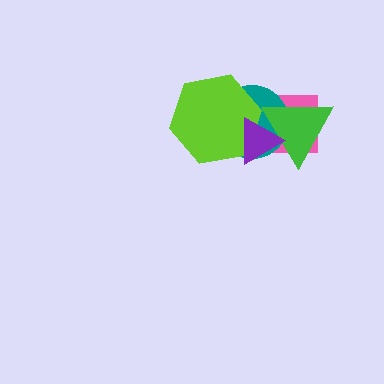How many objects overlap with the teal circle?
4 objects overlap with the teal circle.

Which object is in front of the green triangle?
The purple triangle is in front of the green triangle.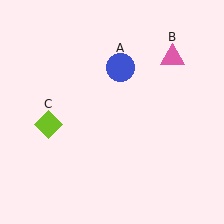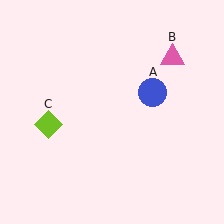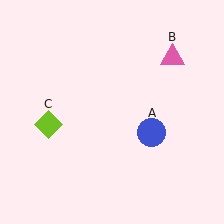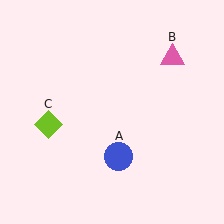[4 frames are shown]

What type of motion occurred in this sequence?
The blue circle (object A) rotated clockwise around the center of the scene.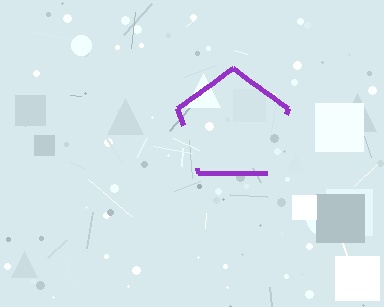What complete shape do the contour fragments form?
The contour fragments form a pentagon.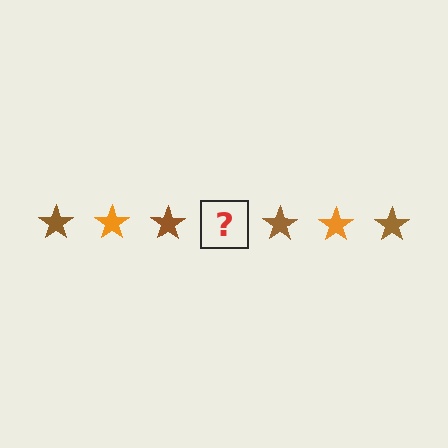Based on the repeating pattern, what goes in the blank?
The blank should be an orange star.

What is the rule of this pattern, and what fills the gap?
The rule is that the pattern cycles through brown, orange stars. The gap should be filled with an orange star.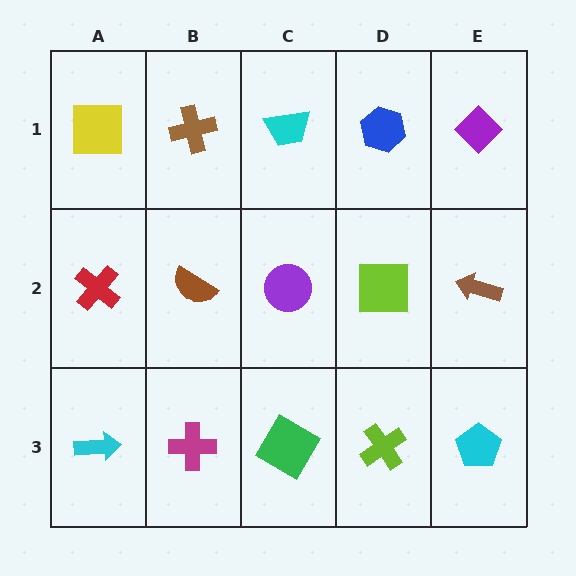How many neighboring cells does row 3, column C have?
3.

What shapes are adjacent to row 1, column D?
A lime square (row 2, column D), a cyan trapezoid (row 1, column C), a purple diamond (row 1, column E).